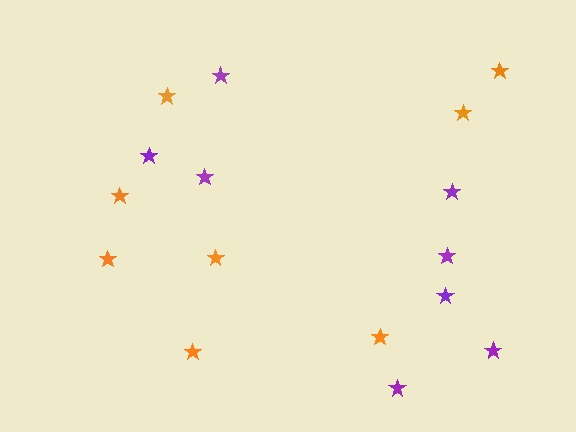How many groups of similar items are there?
There are 2 groups: one group of purple stars (8) and one group of orange stars (8).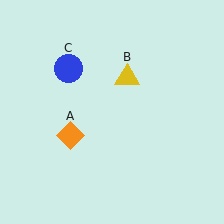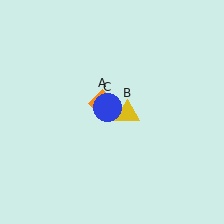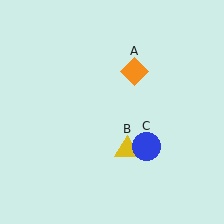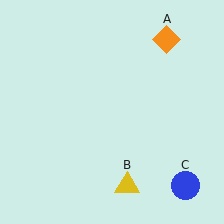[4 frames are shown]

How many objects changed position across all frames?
3 objects changed position: orange diamond (object A), yellow triangle (object B), blue circle (object C).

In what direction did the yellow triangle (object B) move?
The yellow triangle (object B) moved down.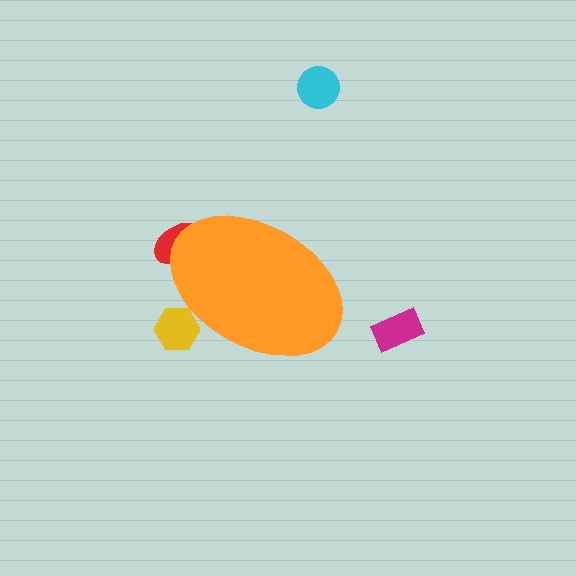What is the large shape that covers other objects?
An orange ellipse.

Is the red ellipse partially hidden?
Yes, the red ellipse is partially hidden behind the orange ellipse.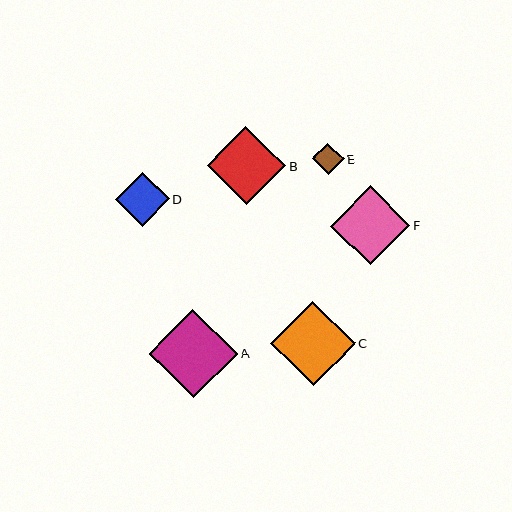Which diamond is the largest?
Diamond A is the largest with a size of approximately 88 pixels.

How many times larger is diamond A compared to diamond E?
Diamond A is approximately 2.8 times the size of diamond E.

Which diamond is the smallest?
Diamond E is the smallest with a size of approximately 31 pixels.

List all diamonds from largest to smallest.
From largest to smallest: A, C, F, B, D, E.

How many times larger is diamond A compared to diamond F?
Diamond A is approximately 1.1 times the size of diamond F.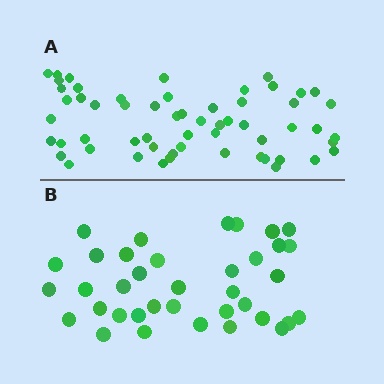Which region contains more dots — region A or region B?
Region A (the top region) has more dots.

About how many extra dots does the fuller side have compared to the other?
Region A has approximately 20 more dots than region B.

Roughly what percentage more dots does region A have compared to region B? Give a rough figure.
About 55% more.